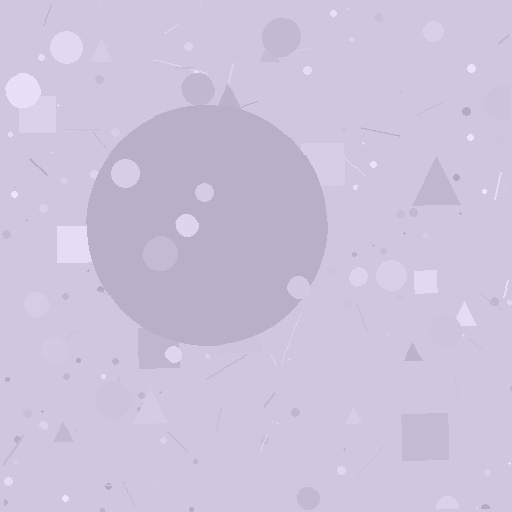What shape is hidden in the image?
A circle is hidden in the image.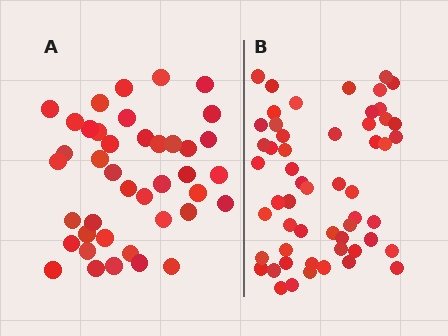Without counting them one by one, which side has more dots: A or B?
Region B (the right region) has more dots.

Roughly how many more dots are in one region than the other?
Region B has approximately 15 more dots than region A.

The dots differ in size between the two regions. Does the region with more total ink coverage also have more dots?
No. Region A has more total ink coverage because its dots are larger, but region B actually contains more individual dots. Total area can be misleading — the number of items is what matters here.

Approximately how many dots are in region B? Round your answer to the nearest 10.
About 60 dots. (The exact count is 55, which rounds to 60.)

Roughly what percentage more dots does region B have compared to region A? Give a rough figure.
About 35% more.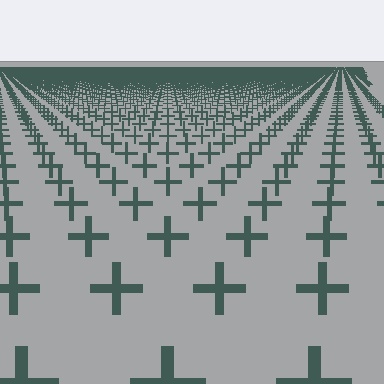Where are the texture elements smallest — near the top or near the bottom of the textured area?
Near the top.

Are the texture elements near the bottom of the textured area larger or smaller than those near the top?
Larger. Near the bottom, elements are closer to the viewer and appear at a bigger on-screen size.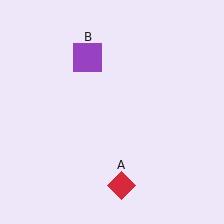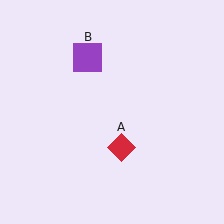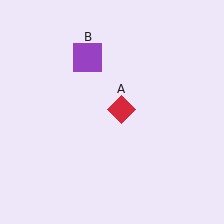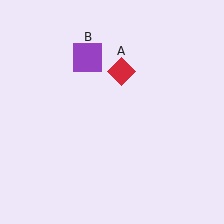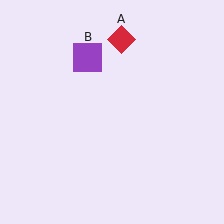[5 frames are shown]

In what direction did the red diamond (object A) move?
The red diamond (object A) moved up.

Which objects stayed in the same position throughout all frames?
Purple square (object B) remained stationary.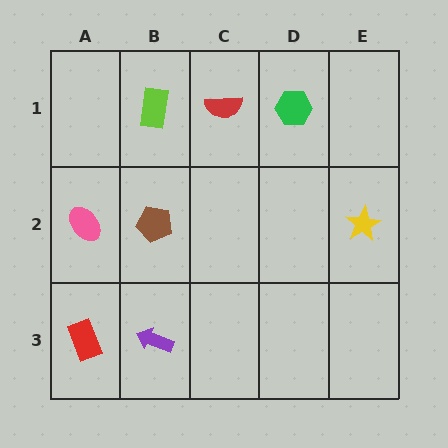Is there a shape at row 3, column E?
No, that cell is empty.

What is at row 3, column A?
A red rectangle.